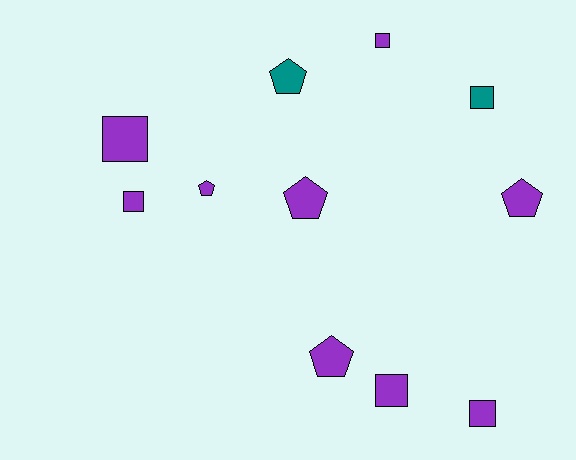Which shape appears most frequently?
Square, with 6 objects.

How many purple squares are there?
There are 5 purple squares.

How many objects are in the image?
There are 11 objects.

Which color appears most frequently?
Purple, with 9 objects.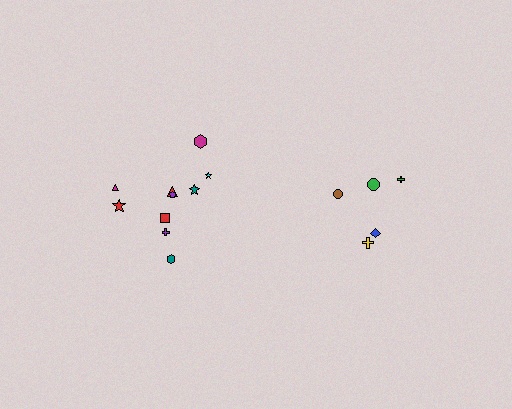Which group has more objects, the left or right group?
The left group.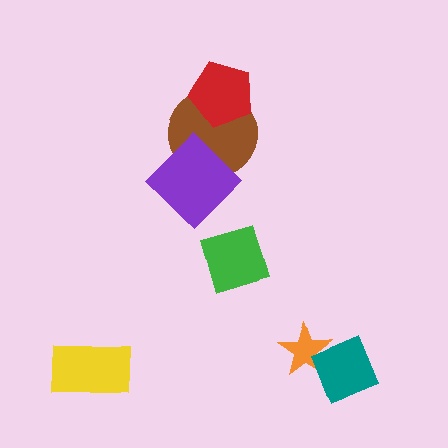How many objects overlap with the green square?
0 objects overlap with the green square.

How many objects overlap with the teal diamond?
1 object overlaps with the teal diamond.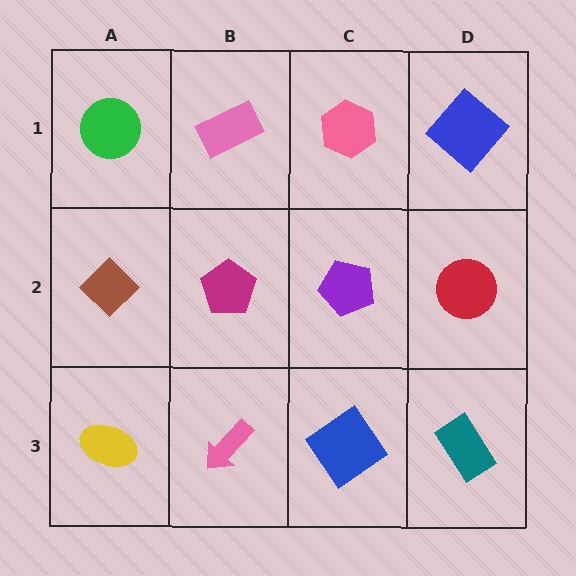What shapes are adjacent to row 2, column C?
A pink hexagon (row 1, column C), a blue diamond (row 3, column C), a magenta pentagon (row 2, column B), a red circle (row 2, column D).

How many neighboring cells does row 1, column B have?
3.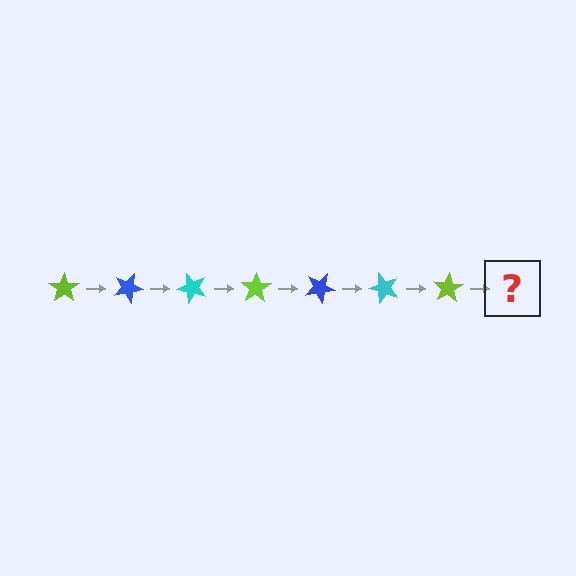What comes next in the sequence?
The next element should be a blue star, rotated 175 degrees from the start.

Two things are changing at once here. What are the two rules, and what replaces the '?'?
The two rules are that it rotates 25 degrees each step and the color cycles through lime, blue, and cyan. The '?' should be a blue star, rotated 175 degrees from the start.